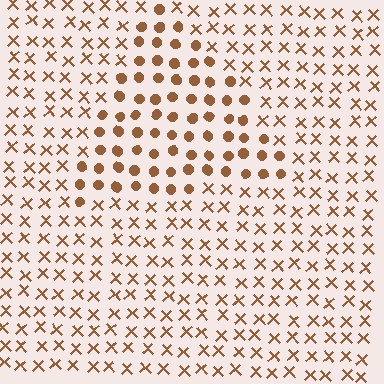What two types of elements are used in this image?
The image uses circles inside the triangle region and X marks outside it.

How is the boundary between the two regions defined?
The boundary is defined by a change in element shape: circles inside vs. X marks outside. All elements share the same color and spacing.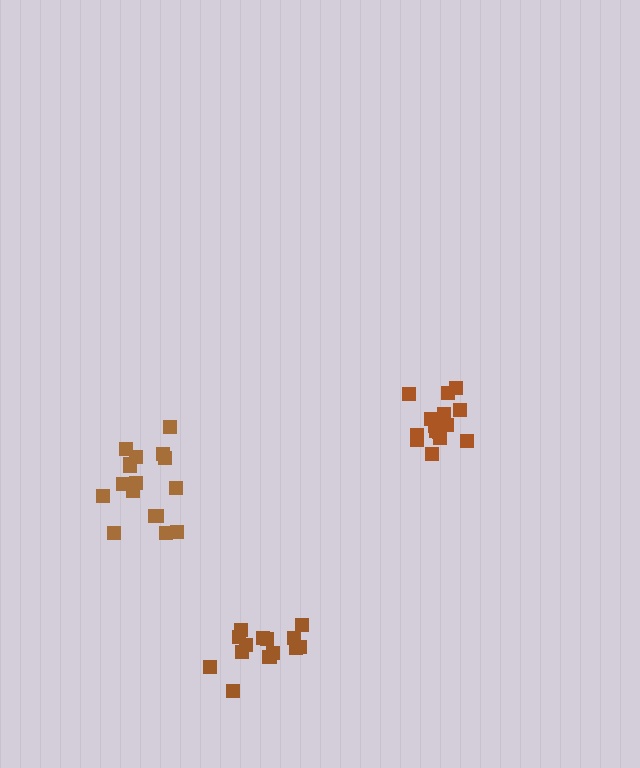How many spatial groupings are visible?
There are 3 spatial groupings.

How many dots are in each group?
Group 1: 15 dots, Group 2: 17 dots, Group 3: 14 dots (46 total).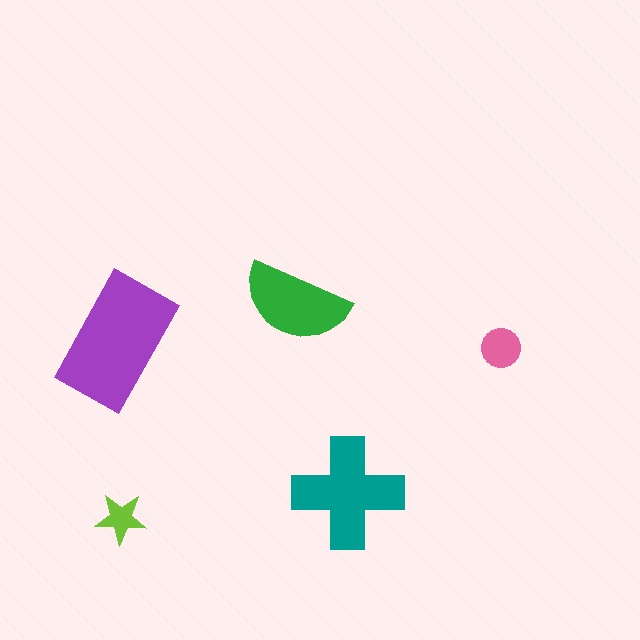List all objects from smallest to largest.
The lime star, the pink circle, the green semicircle, the teal cross, the purple rectangle.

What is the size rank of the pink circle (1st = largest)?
4th.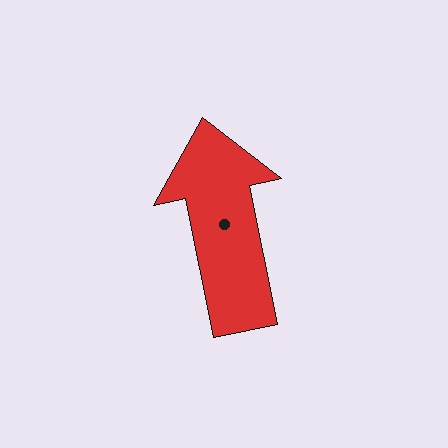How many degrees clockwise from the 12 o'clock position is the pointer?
Approximately 348 degrees.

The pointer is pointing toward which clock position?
Roughly 12 o'clock.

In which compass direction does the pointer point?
North.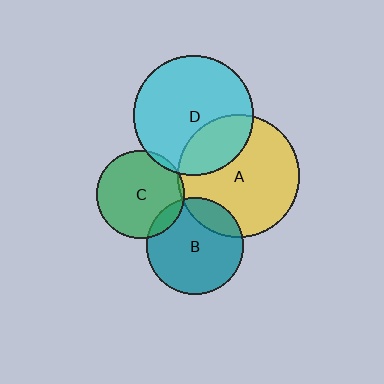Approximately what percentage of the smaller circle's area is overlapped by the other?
Approximately 5%.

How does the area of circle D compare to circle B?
Approximately 1.5 times.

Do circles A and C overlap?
Yes.